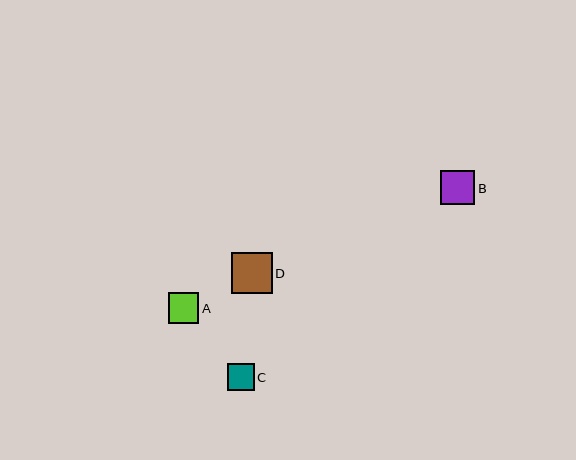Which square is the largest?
Square D is the largest with a size of approximately 41 pixels.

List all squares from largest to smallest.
From largest to smallest: D, B, A, C.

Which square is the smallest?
Square C is the smallest with a size of approximately 27 pixels.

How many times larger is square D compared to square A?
Square D is approximately 1.4 times the size of square A.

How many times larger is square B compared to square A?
Square B is approximately 1.1 times the size of square A.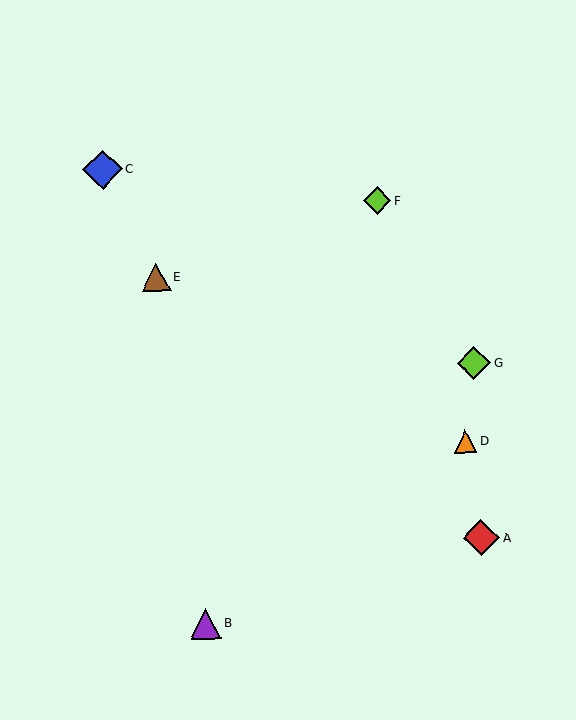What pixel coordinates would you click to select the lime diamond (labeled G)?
Click at (474, 363) to select the lime diamond G.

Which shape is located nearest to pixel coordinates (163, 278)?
The brown triangle (labeled E) at (156, 277) is nearest to that location.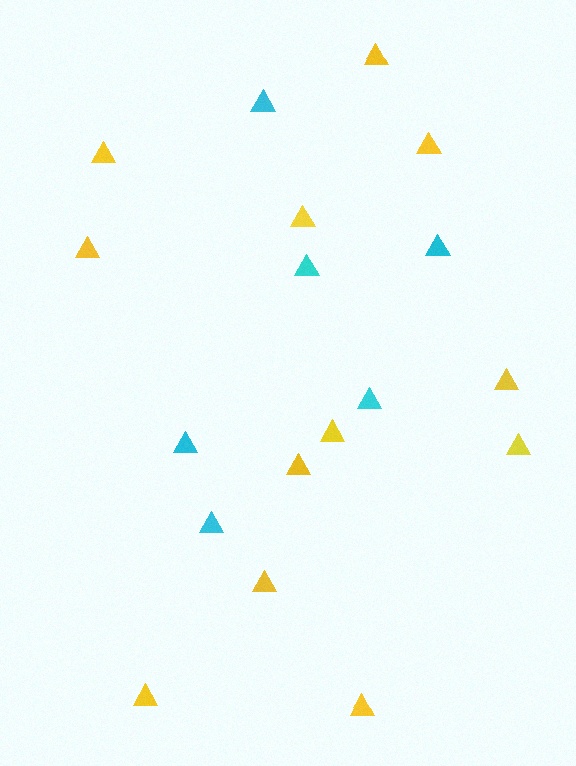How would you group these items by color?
There are 2 groups: one group of yellow triangles (12) and one group of cyan triangles (6).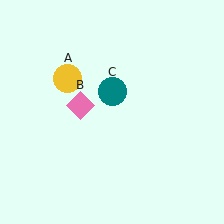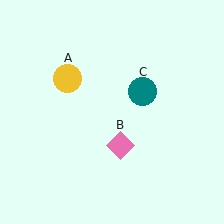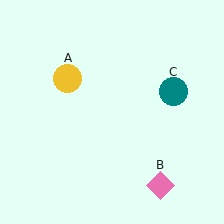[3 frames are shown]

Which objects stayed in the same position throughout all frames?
Yellow circle (object A) remained stationary.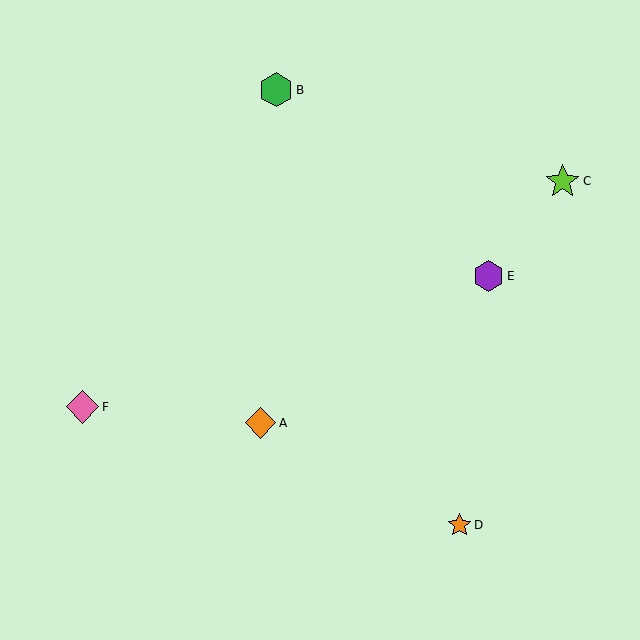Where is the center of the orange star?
The center of the orange star is at (460, 525).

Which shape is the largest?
The lime star (labeled C) is the largest.